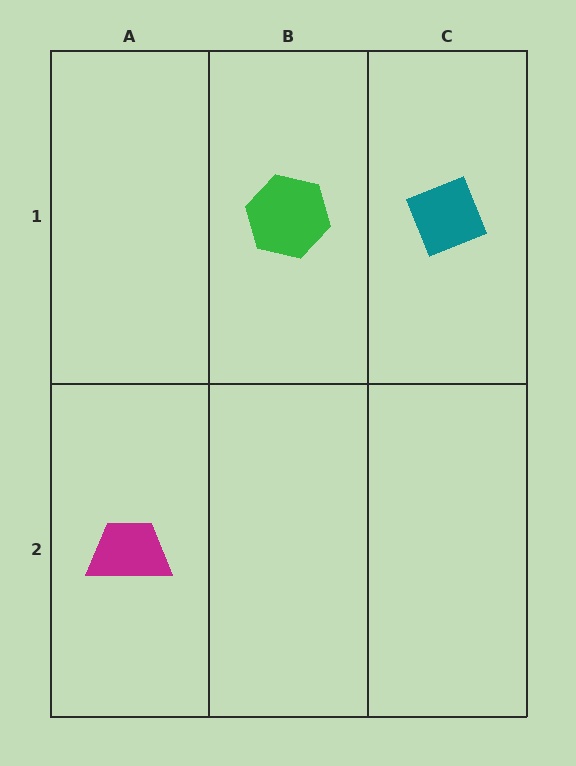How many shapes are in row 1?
2 shapes.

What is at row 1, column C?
A teal diamond.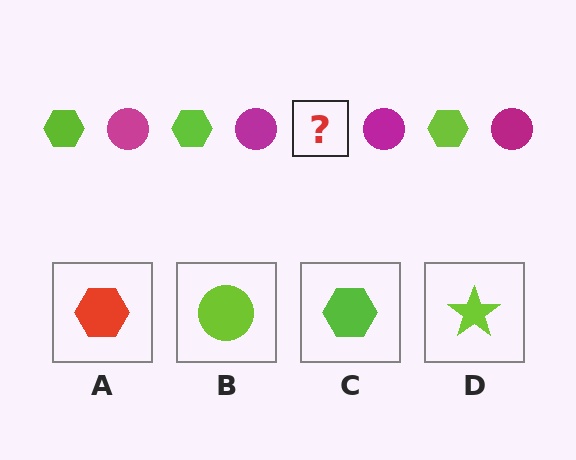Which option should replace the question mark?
Option C.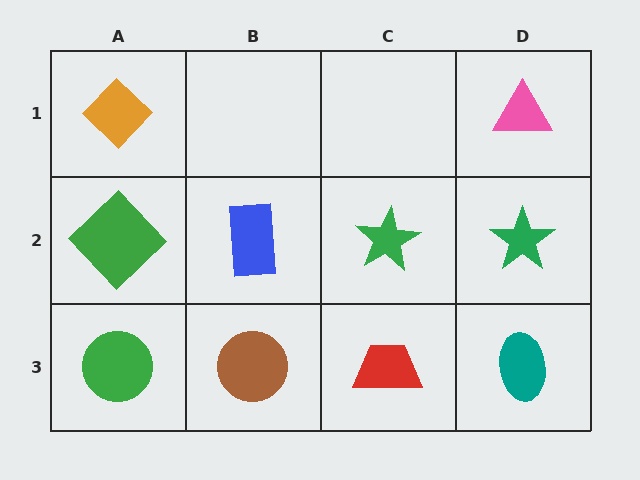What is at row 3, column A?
A green circle.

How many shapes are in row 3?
4 shapes.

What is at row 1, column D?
A pink triangle.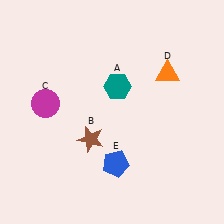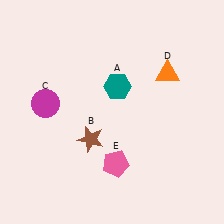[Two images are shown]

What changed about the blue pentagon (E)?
In Image 1, E is blue. In Image 2, it changed to pink.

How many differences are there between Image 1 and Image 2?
There is 1 difference between the two images.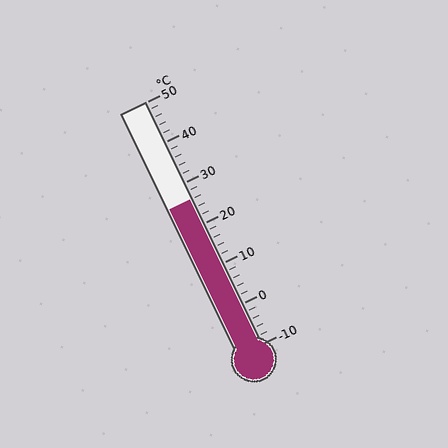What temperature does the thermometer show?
The thermometer shows approximately 26°C.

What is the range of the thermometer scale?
The thermometer scale ranges from -10°C to 50°C.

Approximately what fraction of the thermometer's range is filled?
The thermometer is filled to approximately 60% of its range.